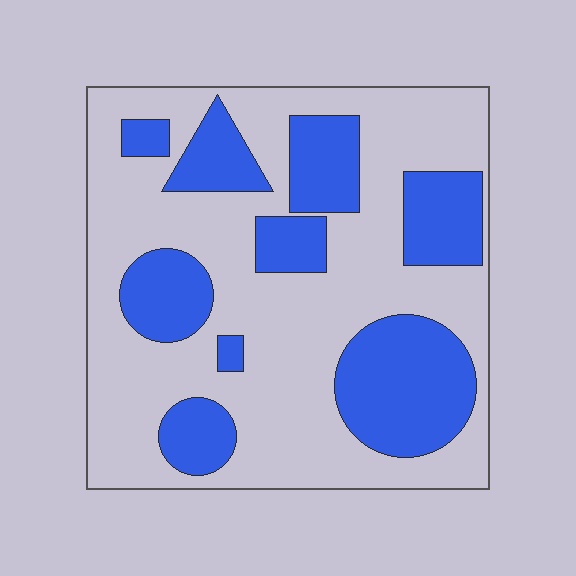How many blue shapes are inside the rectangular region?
9.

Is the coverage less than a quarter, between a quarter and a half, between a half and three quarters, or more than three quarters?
Between a quarter and a half.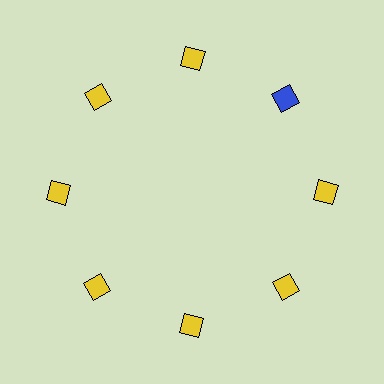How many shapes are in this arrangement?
There are 8 shapes arranged in a ring pattern.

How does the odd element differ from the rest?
It has a different color: blue instead of yellow.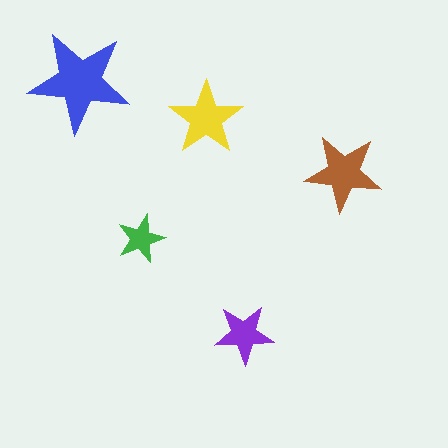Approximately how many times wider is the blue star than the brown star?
About 1.5 times wider.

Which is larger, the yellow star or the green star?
The yellow one.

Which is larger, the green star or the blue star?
The blue one.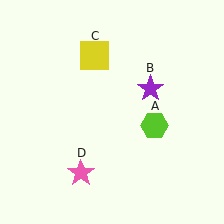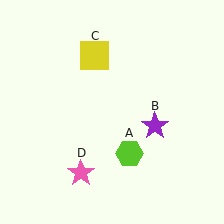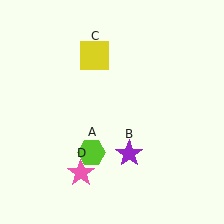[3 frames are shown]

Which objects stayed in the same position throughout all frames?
Yellow square (object C) and pink star (object D) remained stationary.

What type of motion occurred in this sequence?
The lime hexagon (object A), purple star (object B) rotated clockwise around the center of the scene.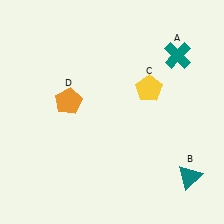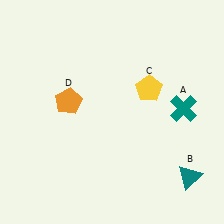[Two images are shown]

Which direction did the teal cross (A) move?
The teal cross (A) moved down.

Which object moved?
The teal cross (A) moved down.